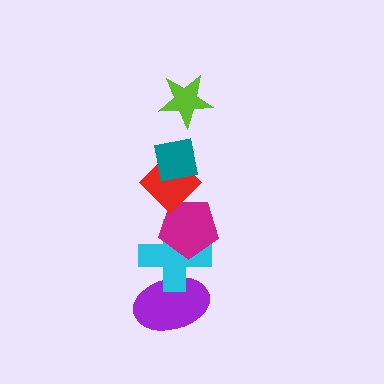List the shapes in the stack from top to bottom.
From top to bottom: the lime star, the teal square, the red diamond, the magenta pentagon, the cyan cross, the purple ellipse.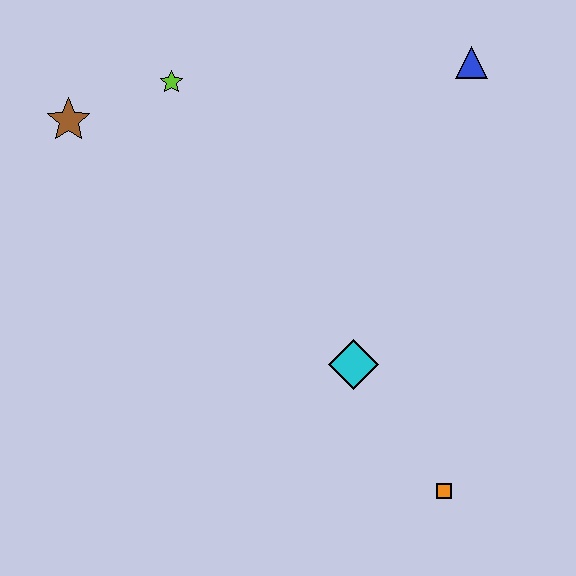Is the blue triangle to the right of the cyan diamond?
Yes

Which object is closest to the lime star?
The brown star is closest to the lime star.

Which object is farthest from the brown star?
The orange square is farthest from the brown star.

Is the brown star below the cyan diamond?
No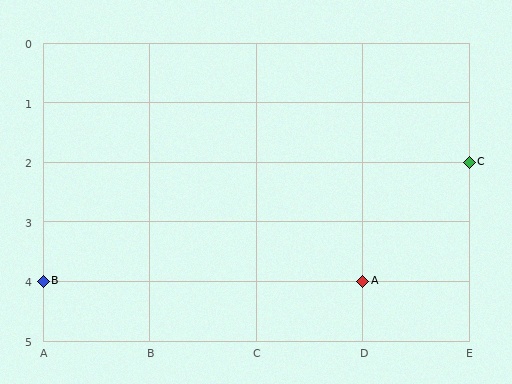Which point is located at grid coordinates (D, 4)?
Point A is at (D, 4).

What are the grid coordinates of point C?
Point C is at grid coordinates (E, 2).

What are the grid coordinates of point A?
Point A is at grid coordinates (D, 4).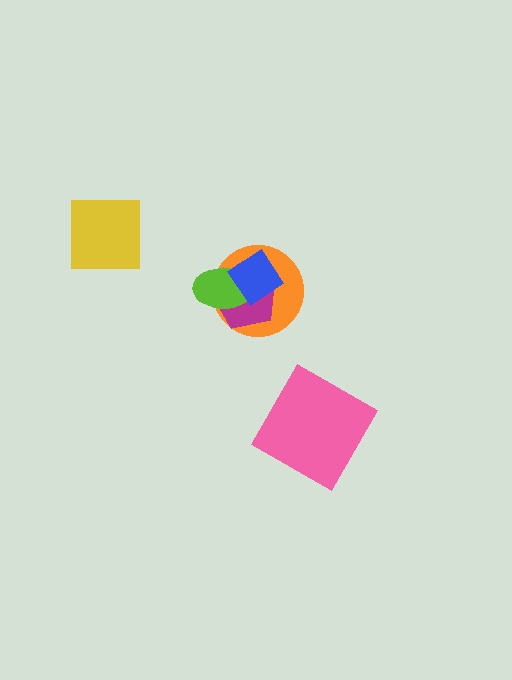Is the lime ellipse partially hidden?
Yes, it is partially covered by another shape.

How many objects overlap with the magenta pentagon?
3 objects overlap with the magenta pentagon.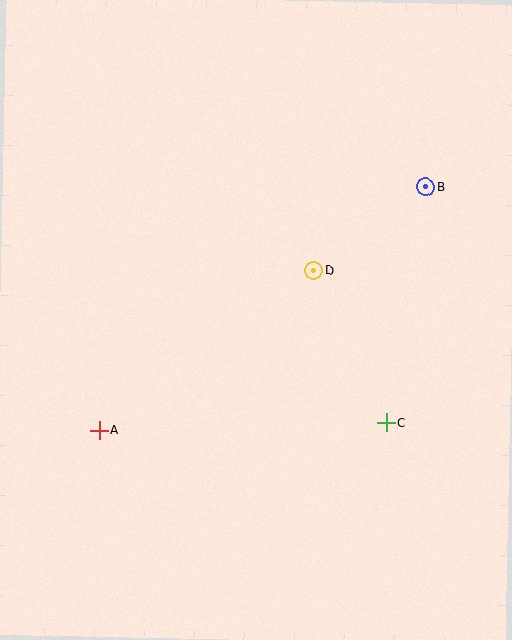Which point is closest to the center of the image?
Point D at (314, 271) is closest to the center.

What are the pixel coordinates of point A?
Point A is at (99, 430).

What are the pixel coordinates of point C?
Point C is at (386, 422).